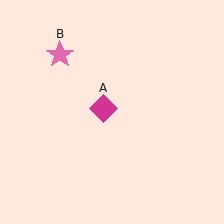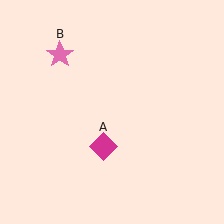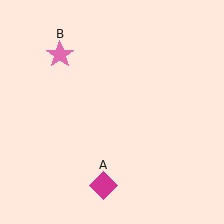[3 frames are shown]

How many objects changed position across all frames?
1 object changed position: magenta diamond (object A).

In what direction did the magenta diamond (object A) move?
The magenta diamond (object A) moved down.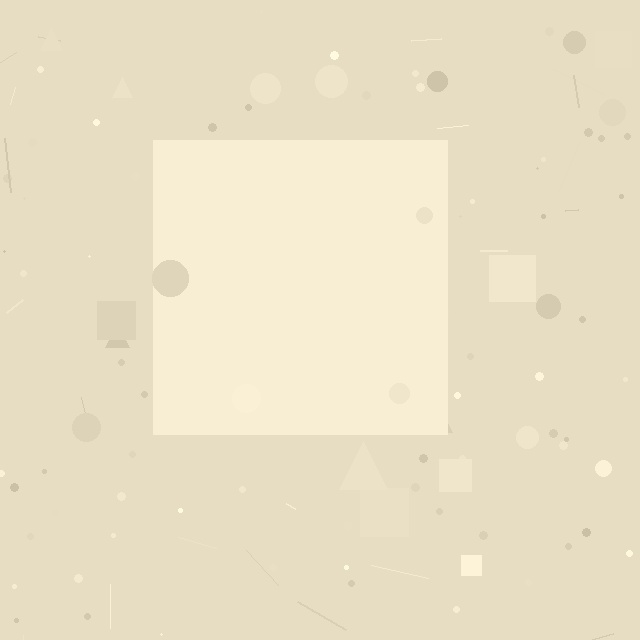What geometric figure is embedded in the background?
A square is embedded in the background.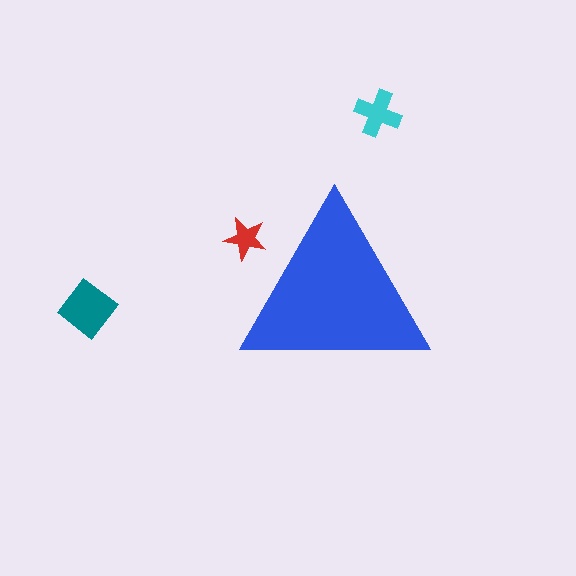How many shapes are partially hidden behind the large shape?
1 shape is partially hidden.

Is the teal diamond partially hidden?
No, the teal diamond is fully visible.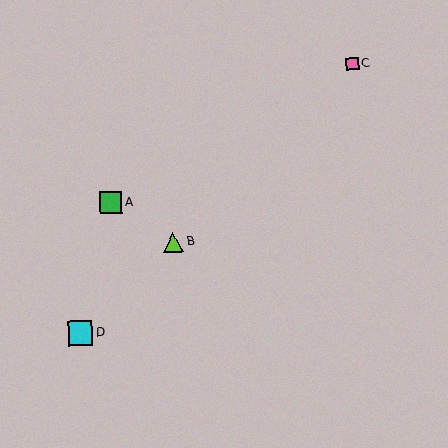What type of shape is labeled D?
Shape D is a cyan square.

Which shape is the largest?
The cyan square (labeled D) is the largest.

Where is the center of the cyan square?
The center of the cyan square is at (81, 333).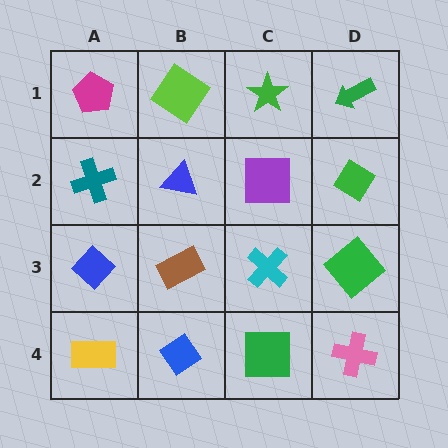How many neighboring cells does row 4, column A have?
2.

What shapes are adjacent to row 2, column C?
A green star (row 1, column C), a cyan cross (row 3, column C), a blue triangle (row 2, column B), a green diamond (row 2, column D).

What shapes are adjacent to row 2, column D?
A green arrow (row 1, column D), a green diamond (row 3, column D), a purple square (row 2, column C).